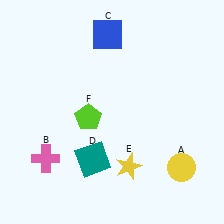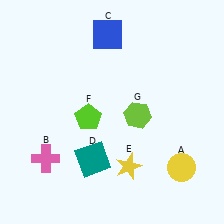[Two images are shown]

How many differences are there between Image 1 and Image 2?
There is 1 difference between the two images.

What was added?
A lime hexagon (G) was added in Image 2.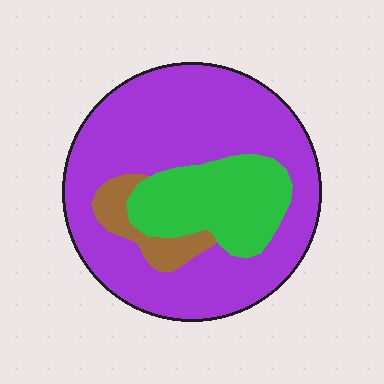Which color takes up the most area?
Purple, at roughly 70%.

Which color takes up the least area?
Brown, at roughly 10%.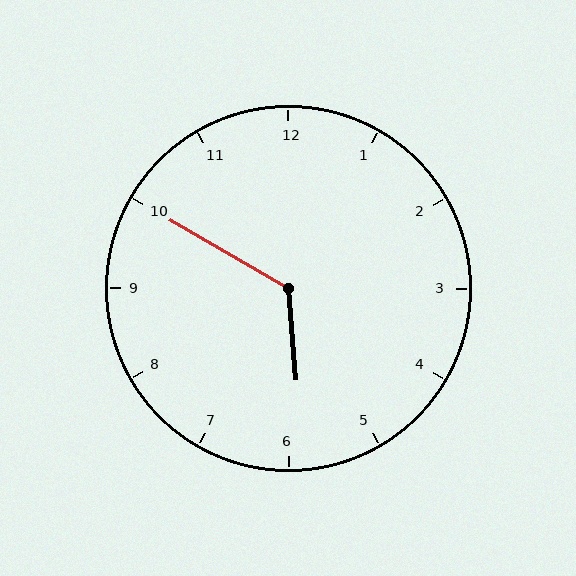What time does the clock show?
5:50.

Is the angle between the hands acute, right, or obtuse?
It is obtuse.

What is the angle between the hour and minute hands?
Approximately 125 degrees.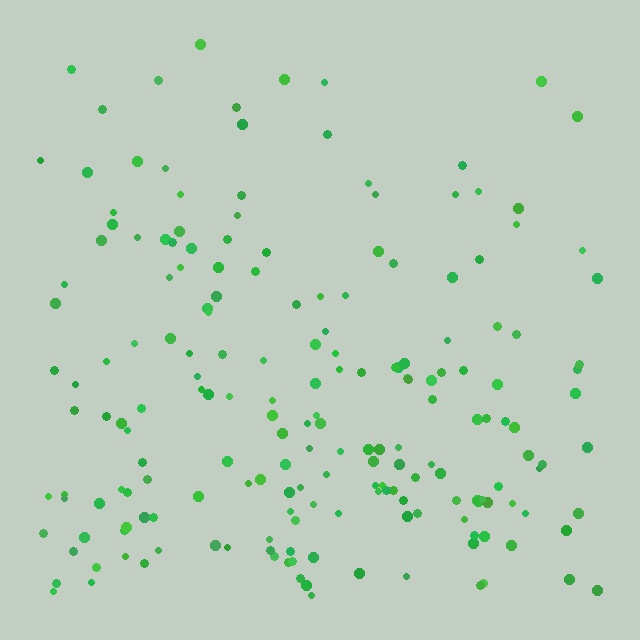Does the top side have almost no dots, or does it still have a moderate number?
Still a moderate number, just noticeably fewer than the bottom.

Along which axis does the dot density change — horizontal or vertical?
Vertical.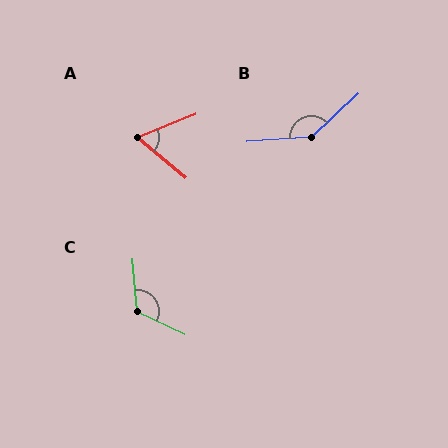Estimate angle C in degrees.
Approximately 120 degrees.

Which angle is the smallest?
A, at approximately 62 degrees.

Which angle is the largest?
B, at approximately 141 degrees.